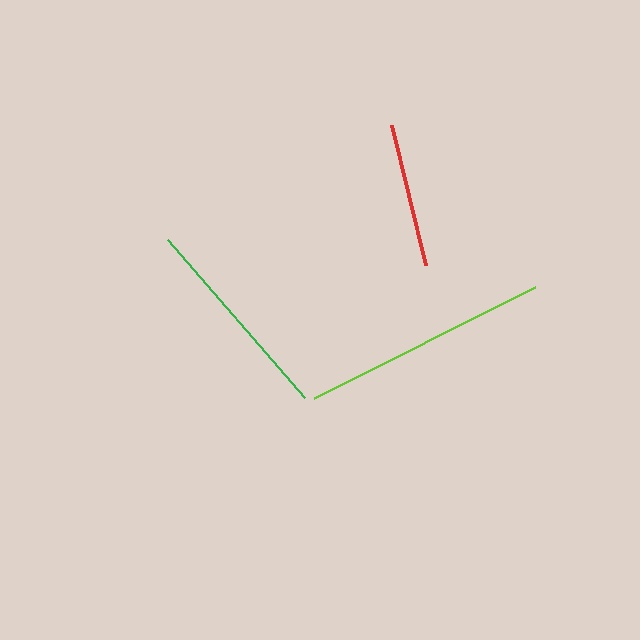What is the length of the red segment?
The red segment is approximately 144 pixels long.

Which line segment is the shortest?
The red line is the shortest at approximately 144 pixels.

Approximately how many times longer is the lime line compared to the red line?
The lime line is approximately 1.7 times the length of the red line.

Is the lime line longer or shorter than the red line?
The lime line is longer than the red line.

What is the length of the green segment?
The green segment is approximately 209 pixels long.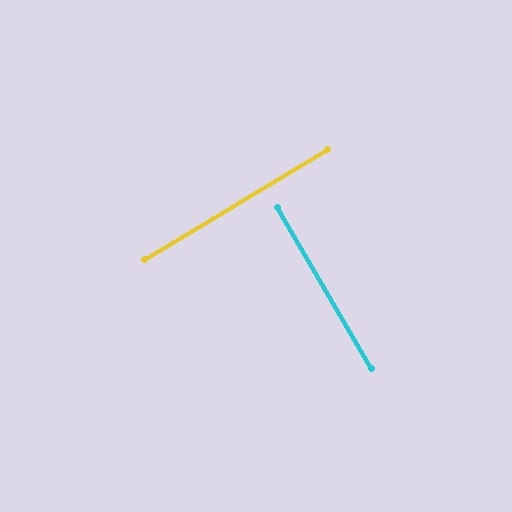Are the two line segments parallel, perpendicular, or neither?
Perpendicular — they meet at approximately 89°.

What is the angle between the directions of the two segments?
Approximately 89 degrees.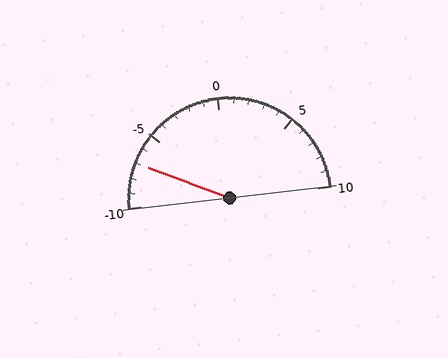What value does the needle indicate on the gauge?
The needle indicates approximately -7.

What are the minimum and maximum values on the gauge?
The gauge ranges from -10 to 10.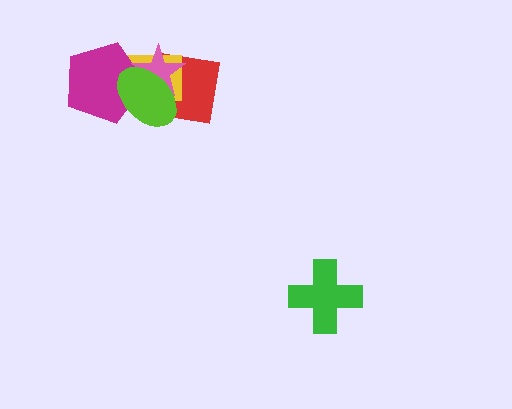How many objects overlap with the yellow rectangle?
4 objects overlap with the yellow rectangle.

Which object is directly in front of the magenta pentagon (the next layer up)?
The pink star is directly in front of the magenta pentagon.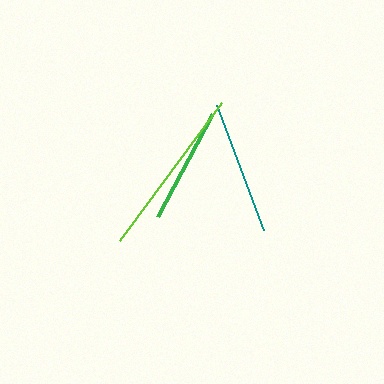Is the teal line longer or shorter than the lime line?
The lime line is longer than the teal line.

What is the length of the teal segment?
The teal segment is approximately 134 pixels long.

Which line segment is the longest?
The lime line is the longest at approximately 171 pixels.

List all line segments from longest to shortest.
From longest to shortest: lime, teal, green.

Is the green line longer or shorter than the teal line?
The teal line is longer than the green line.